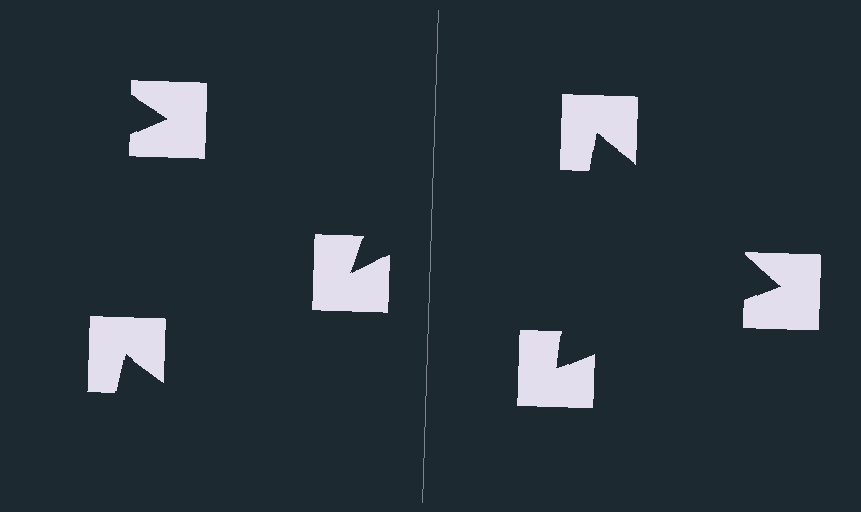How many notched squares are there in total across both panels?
6 — 3 on each side.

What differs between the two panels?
The notched squares are positioned identically on both sides; only the wedge orientations differ. On the right they align to a triangle; on the left they are misaligned.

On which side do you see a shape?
An illusory triangle appears on the right side. On the left side the wedge cuts are rotated, so no coherent shape forms.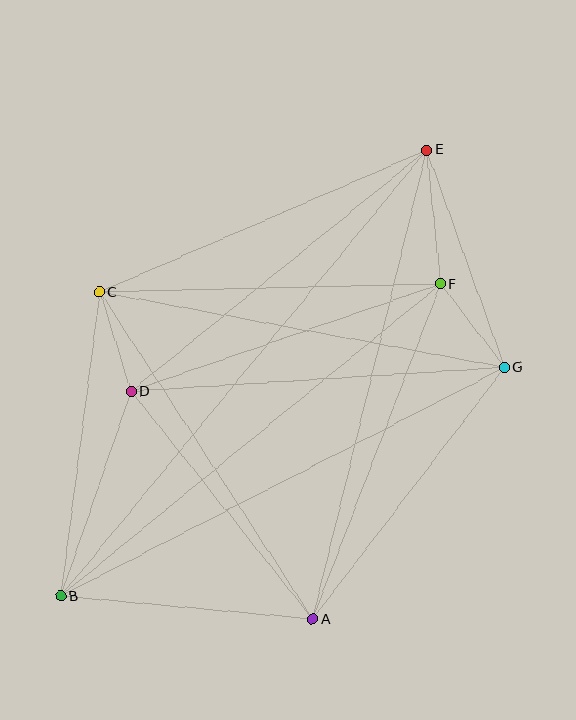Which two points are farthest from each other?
Points B and E are farthest from each other.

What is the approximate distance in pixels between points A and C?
The distance between A and C is approximately 391 pixels.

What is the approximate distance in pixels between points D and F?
The distance between D and F is approximately 328 pixels.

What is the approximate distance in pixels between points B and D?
The distance between B and D is approximately 217 pixels.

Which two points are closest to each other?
Points C and D are closest to each other.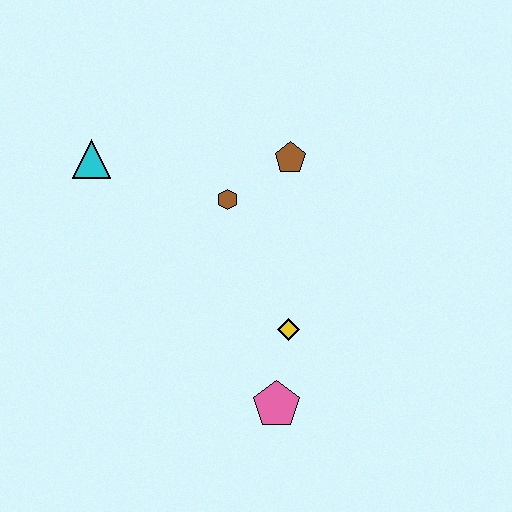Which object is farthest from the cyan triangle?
The pink pentagon is farthest from the cyan triangle.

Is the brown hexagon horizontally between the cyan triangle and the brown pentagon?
Yes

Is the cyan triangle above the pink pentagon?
Yes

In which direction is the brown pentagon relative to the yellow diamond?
The brown pentagon is above the yellow diamond.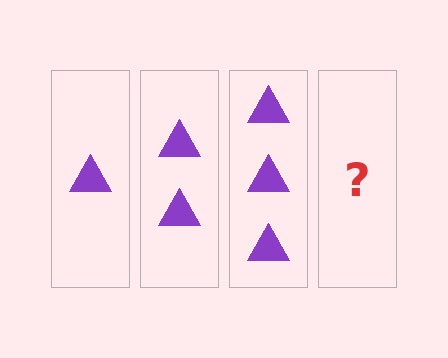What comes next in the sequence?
The next element should be 4 triangles.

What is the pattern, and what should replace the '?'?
The pattern is that each step adds one more triangle. The '?' should be 4 triangles.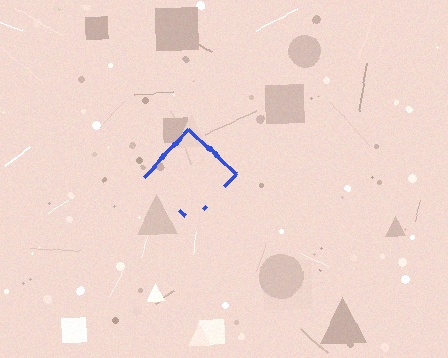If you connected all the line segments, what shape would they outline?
They would outline a diamond.